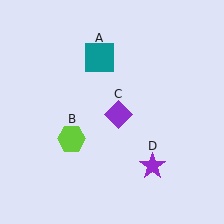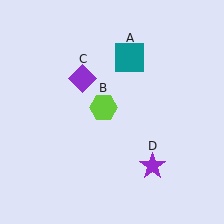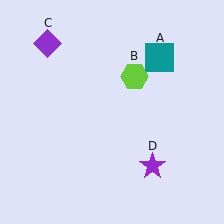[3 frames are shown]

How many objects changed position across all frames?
3 objects changed position: teal square (object A), lime hexagon (object B), purple diamond (object C).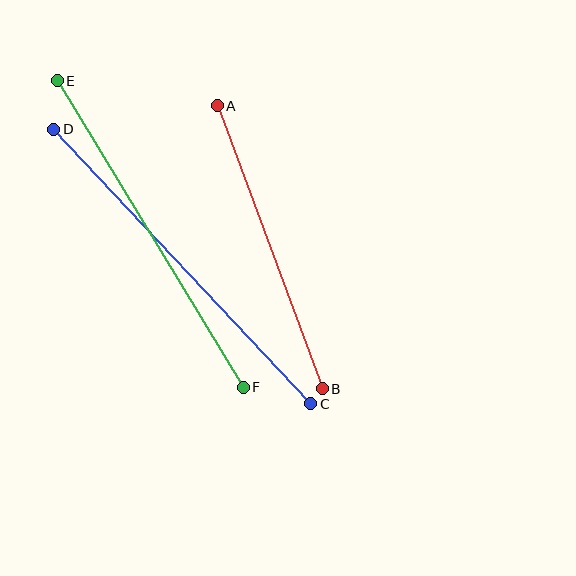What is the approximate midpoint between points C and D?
The midpoint is at approximately (182, 266) pixels.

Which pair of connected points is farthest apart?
Points C and D are farthest apart.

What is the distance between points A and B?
The distance is approximately 301 pixels.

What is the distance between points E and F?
The distance is approximately 359 pixels.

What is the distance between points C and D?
The distance is approximately 376 pixels.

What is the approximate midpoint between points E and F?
The midpoint is at approximately (150, 234) pixels.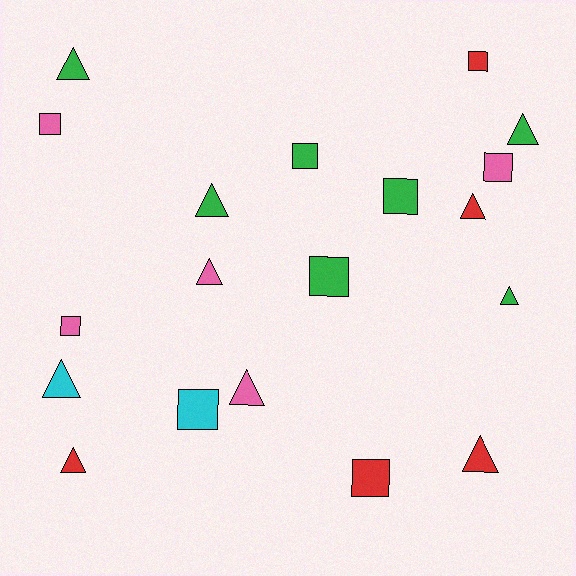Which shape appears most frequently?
Triangle, with 10 objects.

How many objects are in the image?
There are 19 objects.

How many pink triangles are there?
There are 2 pink triangles.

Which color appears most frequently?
Green, with 7 objects.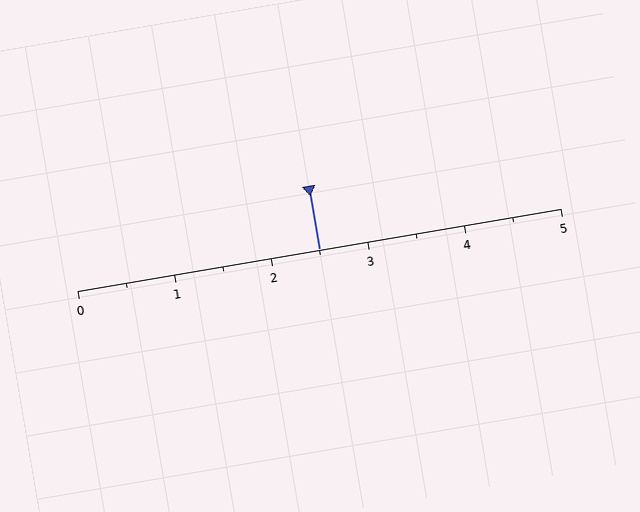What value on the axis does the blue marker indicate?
The marker indicates approximately 2.5.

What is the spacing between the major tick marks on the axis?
The major ticks are spaced 1 apart.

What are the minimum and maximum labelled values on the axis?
The axis runs from 0 to 5.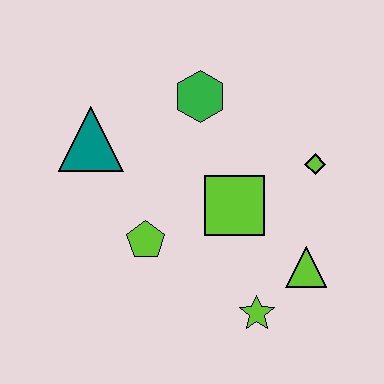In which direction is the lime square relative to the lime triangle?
The lime square is to the left of the lime triangle.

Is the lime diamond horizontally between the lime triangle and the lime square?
No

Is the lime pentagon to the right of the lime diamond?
No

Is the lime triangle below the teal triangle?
Yes